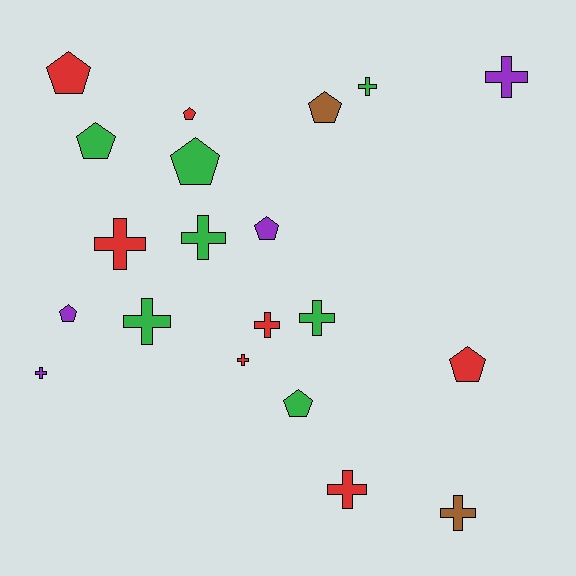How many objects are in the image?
There are 20 objects.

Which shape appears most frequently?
Cross, with 11 objects.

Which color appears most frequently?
Red, with 7 objects.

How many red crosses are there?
There are 4 red crosses.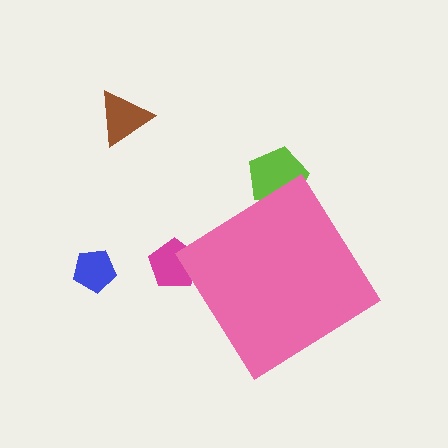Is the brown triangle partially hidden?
No, the brown triangle is fully visible.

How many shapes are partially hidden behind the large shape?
2 shapes are partially hidden.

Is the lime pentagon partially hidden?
Yes, the lime pentagon is partially hidden behind the pink diamond.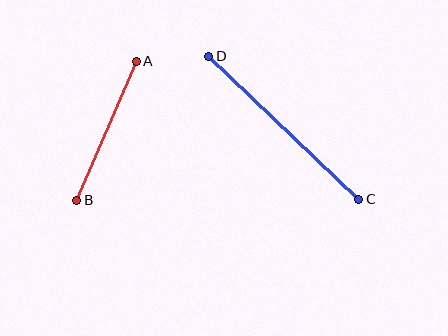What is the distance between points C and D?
The distance is approximately 207 pixels.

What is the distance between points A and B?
The distance is approximately 151 pixels.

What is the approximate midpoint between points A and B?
The midpoint is at approximately (107, 131) pixels.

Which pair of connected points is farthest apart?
Points C and D are farthest apart.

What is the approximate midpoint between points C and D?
The midpoint is at approximately (284, 128) pixels.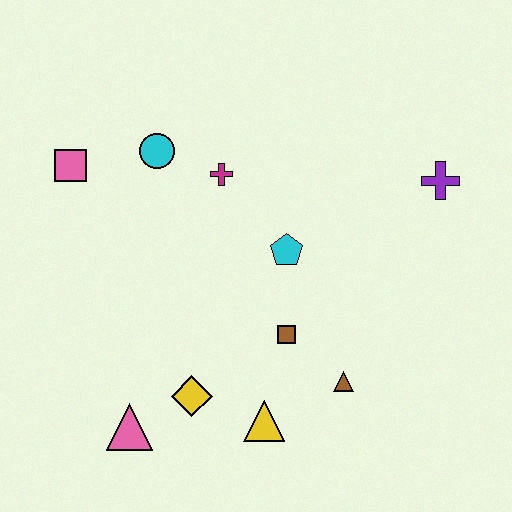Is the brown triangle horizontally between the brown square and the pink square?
No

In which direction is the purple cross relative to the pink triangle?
The purple cross is to the right of the pink triangle.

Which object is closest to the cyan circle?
The magenta cross is closest to the cyan circle.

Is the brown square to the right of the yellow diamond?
Yes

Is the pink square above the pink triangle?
Yes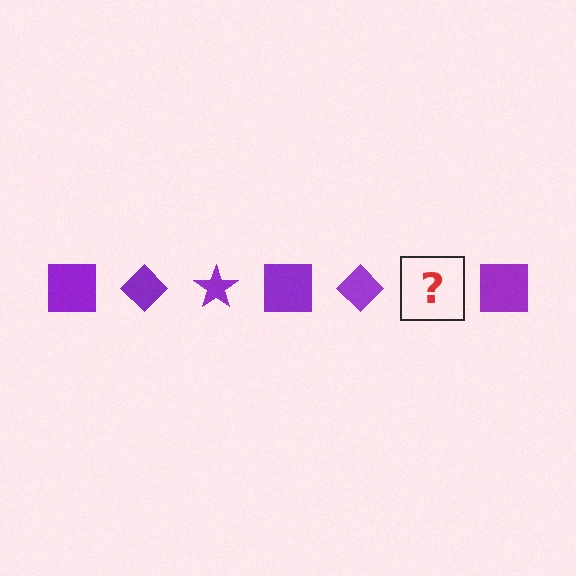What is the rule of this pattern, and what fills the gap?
The rule is that the pattern cycles through square, diamond, star shapes in purple. The gap should be filled with a purple star.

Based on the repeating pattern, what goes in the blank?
The blank should be a purple star.